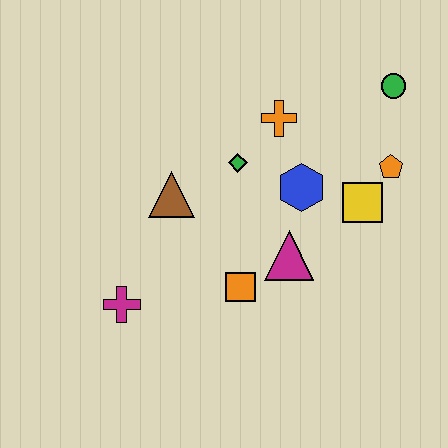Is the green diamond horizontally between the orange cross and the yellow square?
No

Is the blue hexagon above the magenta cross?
Yes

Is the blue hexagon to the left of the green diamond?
No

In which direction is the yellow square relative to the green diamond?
The yellow square is to the right of the green diamond.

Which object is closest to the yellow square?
The orange pentagon is closest to the yellow square.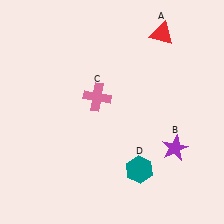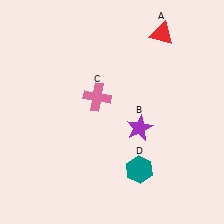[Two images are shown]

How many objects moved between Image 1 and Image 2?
1 object moved between the two images.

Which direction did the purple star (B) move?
The purple star (B) moved left.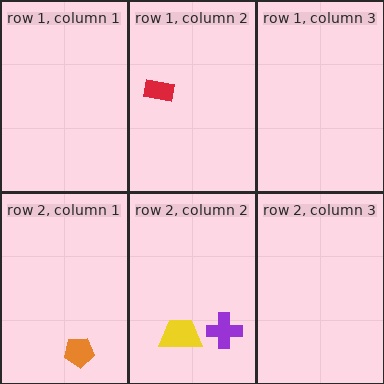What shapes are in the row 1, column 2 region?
The red rectangle.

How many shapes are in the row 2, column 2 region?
2.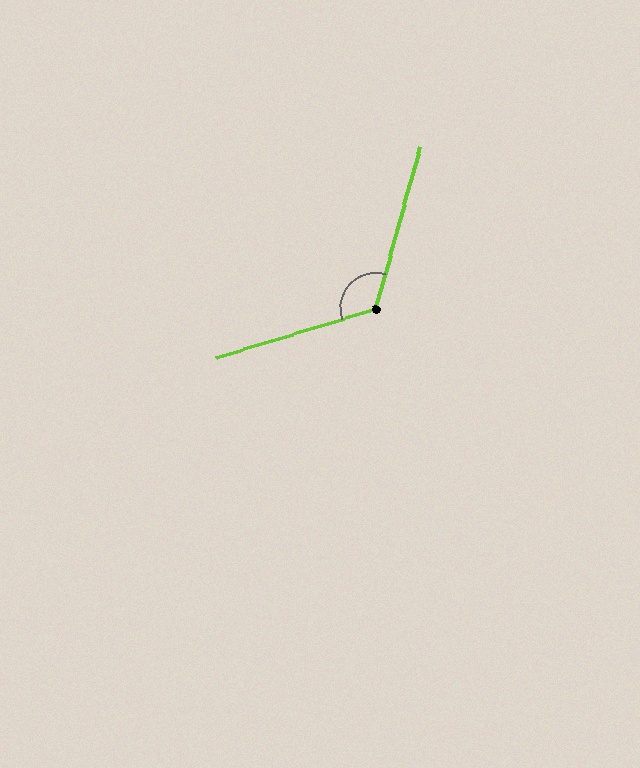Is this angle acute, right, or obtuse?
It is obtuse.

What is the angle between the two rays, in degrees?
Approximately 122 degrees.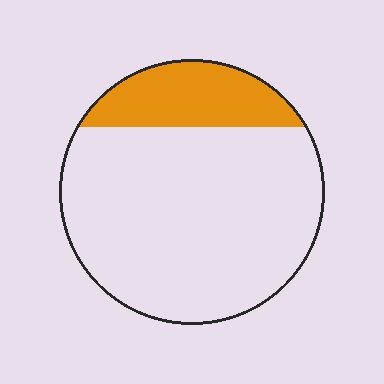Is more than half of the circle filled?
No.